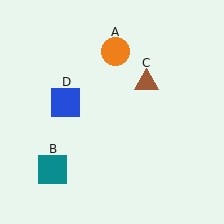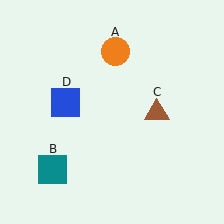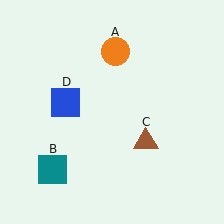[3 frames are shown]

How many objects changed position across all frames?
1 object changed position: brown triangle (object C).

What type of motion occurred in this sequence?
The brown triangle (object C) rotated clockwise around the center of the scene.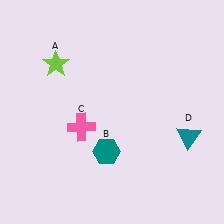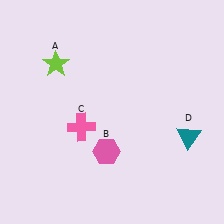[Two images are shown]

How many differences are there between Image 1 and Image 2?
There is 1 difference between the two images.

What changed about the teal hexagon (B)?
In Image 1, B is teal. In Image 2, it changed to pink.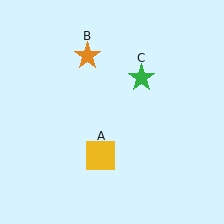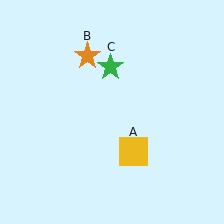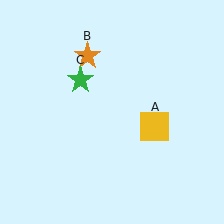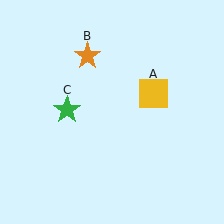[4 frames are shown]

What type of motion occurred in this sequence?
The yellow square (object A), green star (object C) rotated counterclockwise around the center of the scene.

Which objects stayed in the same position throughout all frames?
Orange star (object B) remained stationary.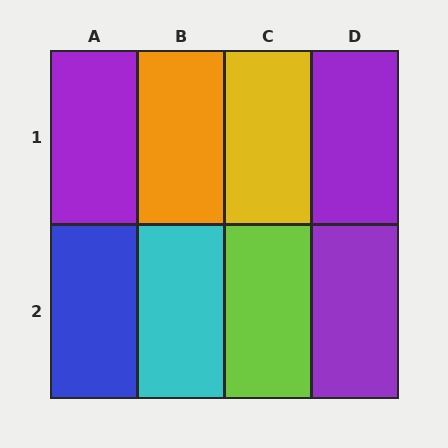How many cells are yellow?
1 cell is yellow.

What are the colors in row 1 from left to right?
Purple, orange, yellow, purple.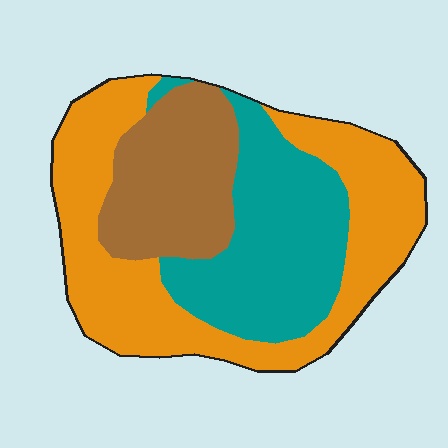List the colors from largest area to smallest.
From largest to smallest: orange, teal, brown.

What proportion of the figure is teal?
Teal covers roughly 30% of the figure.